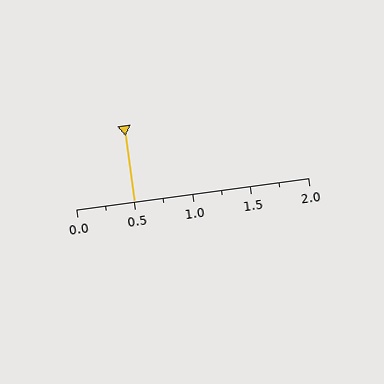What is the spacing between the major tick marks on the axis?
The major ticks are spaced 0.5 apart.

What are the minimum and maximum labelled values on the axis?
The axis runs from 0.0 to 2.0.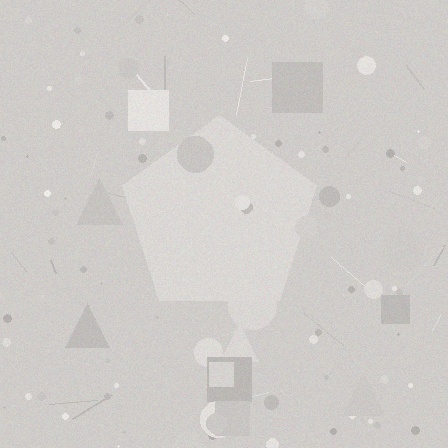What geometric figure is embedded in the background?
A pentagon is embedded in the background.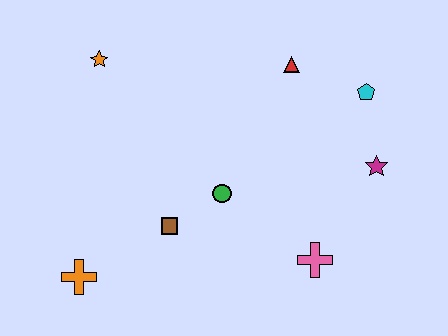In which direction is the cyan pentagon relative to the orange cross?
The cyan pentagon is to the right of the orange cross.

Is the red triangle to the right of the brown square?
Yes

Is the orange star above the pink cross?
Yes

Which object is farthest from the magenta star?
The orange cross is farthest from the magenta star.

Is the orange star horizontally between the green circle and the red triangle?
No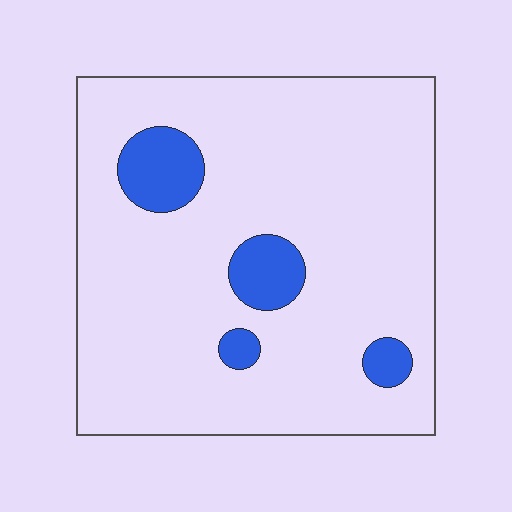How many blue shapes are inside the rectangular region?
4.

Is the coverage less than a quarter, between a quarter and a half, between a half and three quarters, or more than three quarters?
Less than a quarter.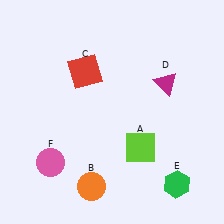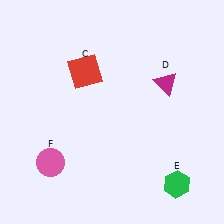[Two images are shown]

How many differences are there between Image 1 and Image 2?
There are 2 differences between the two images.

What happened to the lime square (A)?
The lime square (A) was removed in Image 2. It was in the bottom-right area of Image 1.